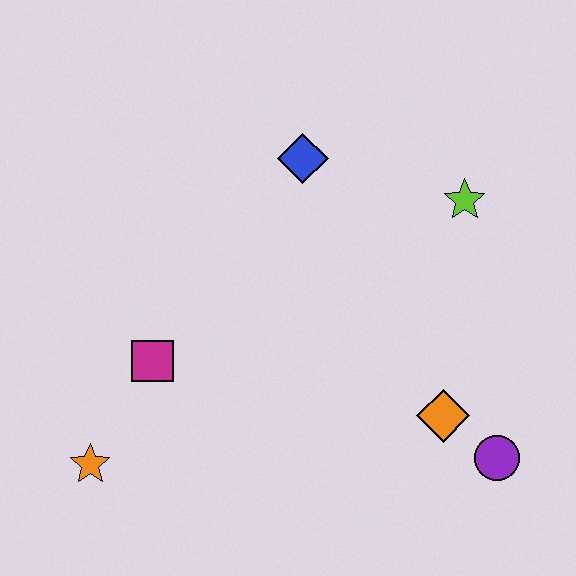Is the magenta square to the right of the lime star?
No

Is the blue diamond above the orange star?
Yes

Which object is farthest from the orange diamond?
The orange star is farthest from the orange diamond.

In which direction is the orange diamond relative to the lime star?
The orange diamond is below the lime star.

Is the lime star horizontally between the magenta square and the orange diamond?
No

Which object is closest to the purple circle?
The orange diamond is closest to the purple circle.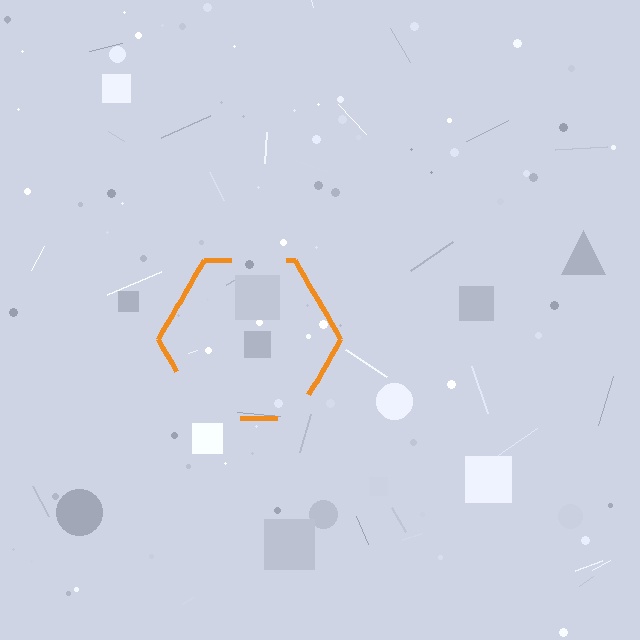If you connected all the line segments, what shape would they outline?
They would outline a hexagon.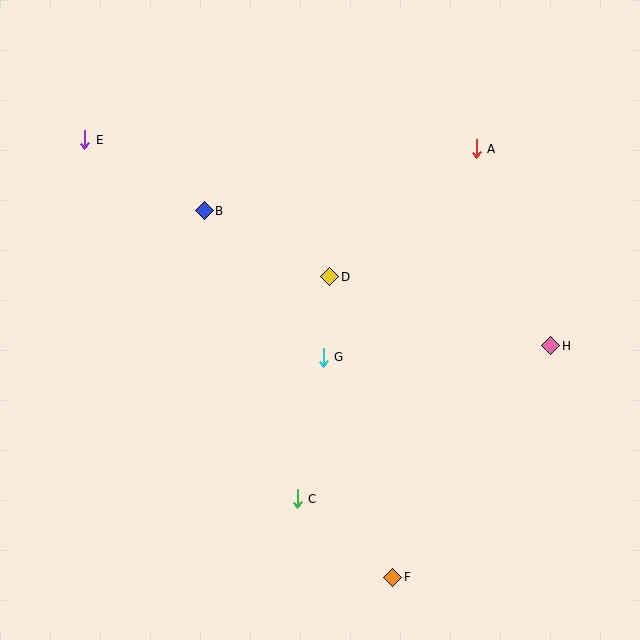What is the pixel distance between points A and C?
The distance between A and C is 393 pixels.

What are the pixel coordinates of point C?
Point C is at (297, 499).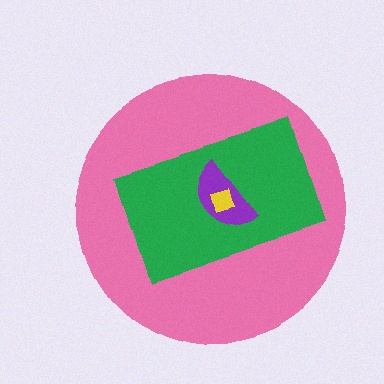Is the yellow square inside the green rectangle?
Yes.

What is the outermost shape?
The pink circle.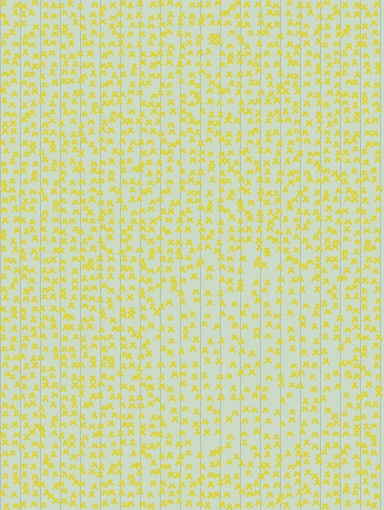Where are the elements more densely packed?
The elements are more densely packed outside the circle boundary.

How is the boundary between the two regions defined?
The boundary is defined by a change in element density (approximately 1.5x ratio). All elements are the same color, size, and shape.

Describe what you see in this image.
The image contains small yellow elements arranged at two different densities. A circle-shaped region is visible where the elements are less densely packed than the surrounding area.